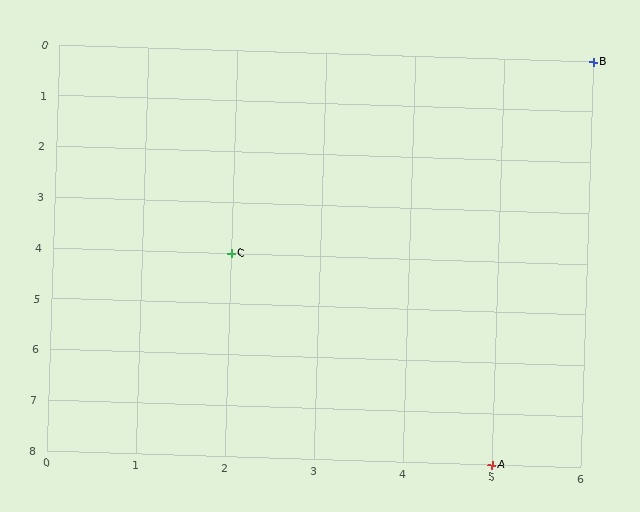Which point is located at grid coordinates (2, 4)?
Point C is at (2, 4).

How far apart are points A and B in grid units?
Points A and B are 1 column and 8 rows apart (about 8.1 grid units diagonally).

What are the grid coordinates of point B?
Point B is at grid coordinates (6, 0).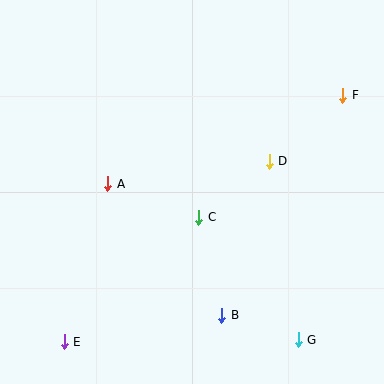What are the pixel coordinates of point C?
Point C is at (199, 217).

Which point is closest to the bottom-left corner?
Point E is closest to the bottom-left corner.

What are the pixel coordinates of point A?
Point A is at (108, 184).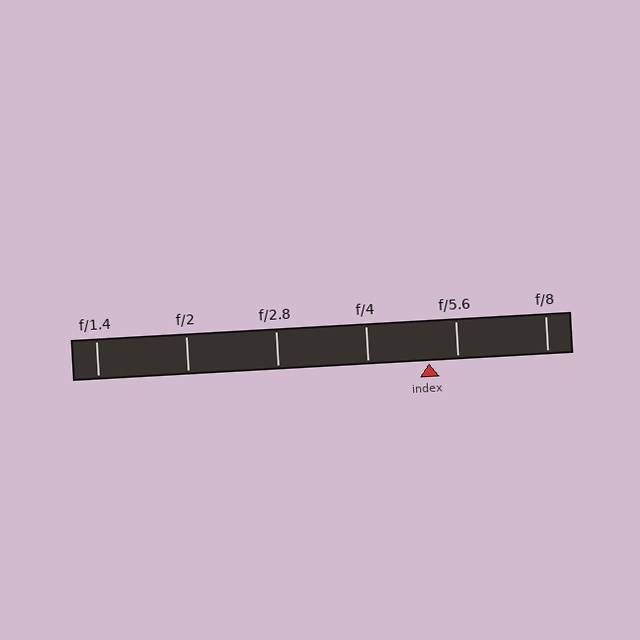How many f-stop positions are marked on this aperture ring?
There are 6 f-stop positions marked.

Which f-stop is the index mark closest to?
The index mark is closest to f/5.6.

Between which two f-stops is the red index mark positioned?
The index mark is between f/4 and f/5.6.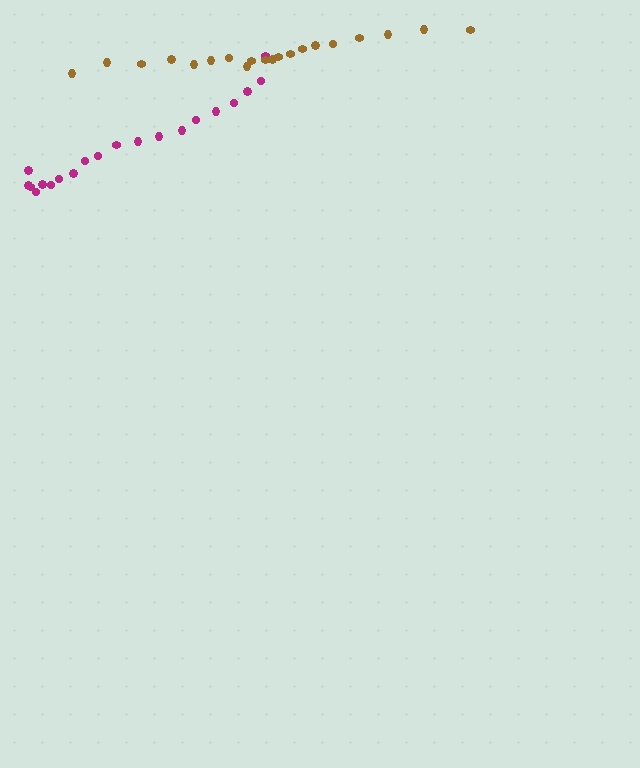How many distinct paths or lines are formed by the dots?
There are 2 distinct paths.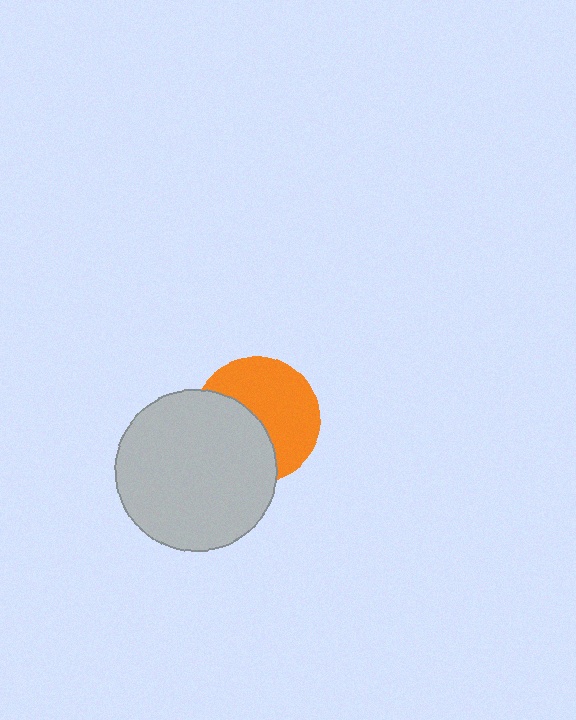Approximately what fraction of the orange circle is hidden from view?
Roughly 44% of the orange circle is hidden behind the light gray circle.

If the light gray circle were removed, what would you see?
You would see the complete orange circle.